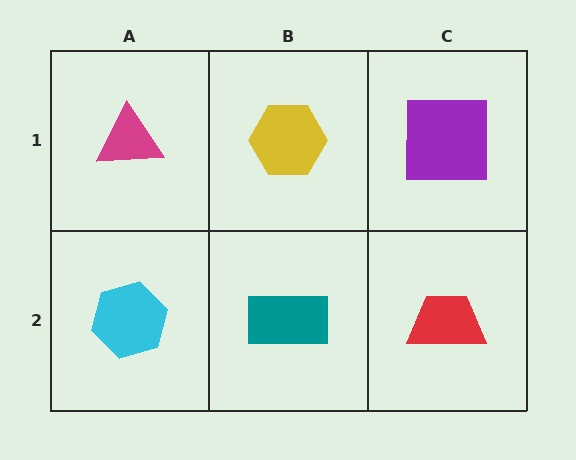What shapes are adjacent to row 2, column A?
A magenta triangle (row 1, column A), a teal rectangle (row 2, column B).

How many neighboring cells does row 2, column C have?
2.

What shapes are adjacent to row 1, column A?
A cyan hexagon (row 2, column A), a yellow hexagon (row 1, column B).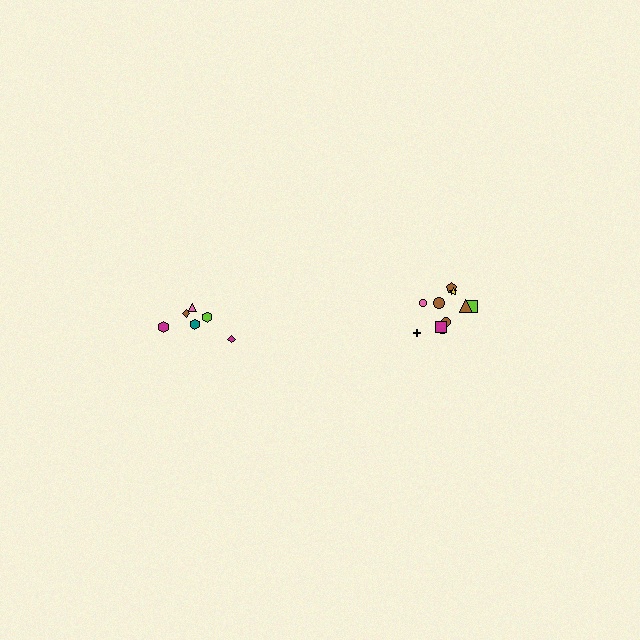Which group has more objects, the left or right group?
The right group.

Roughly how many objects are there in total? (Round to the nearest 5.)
Roughly 15 objects in total.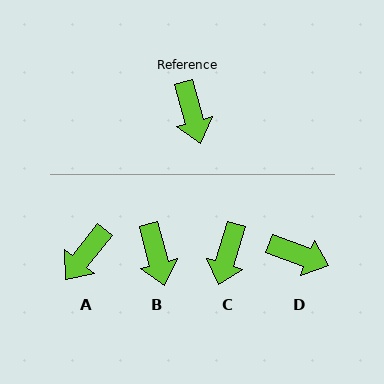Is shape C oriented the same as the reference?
No, it is off by about 32 degrees.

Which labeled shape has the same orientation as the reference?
B.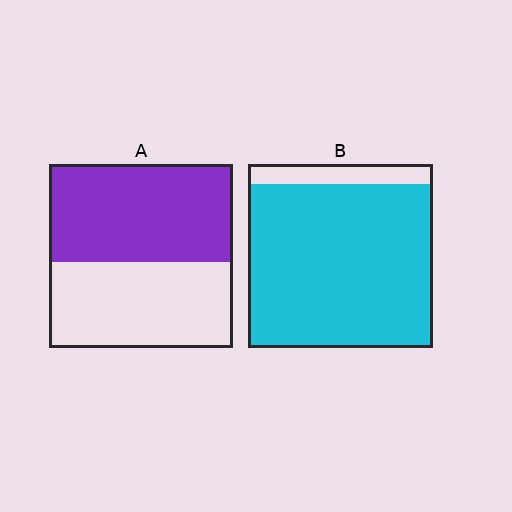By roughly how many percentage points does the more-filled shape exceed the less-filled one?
By roughly 35 percentage points (B over A).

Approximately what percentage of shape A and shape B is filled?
A is approximately 55% and B is approximately 90%.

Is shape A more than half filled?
Roughly half.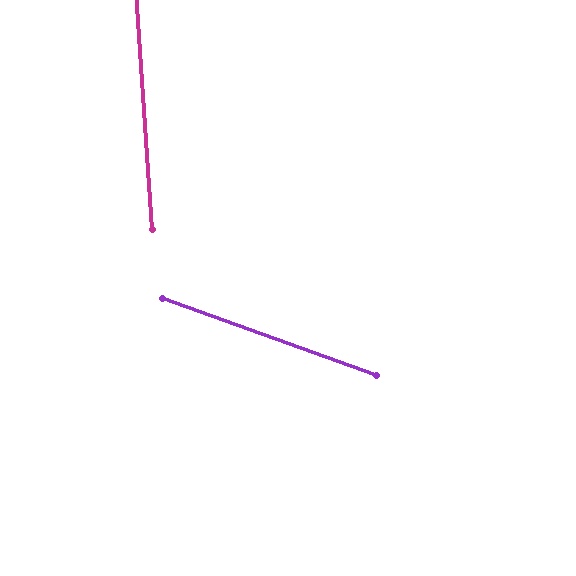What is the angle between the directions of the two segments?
Approximately 66 degrees.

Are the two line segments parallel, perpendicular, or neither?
Neither parallel nor perpendicular — they differ by about 66°.